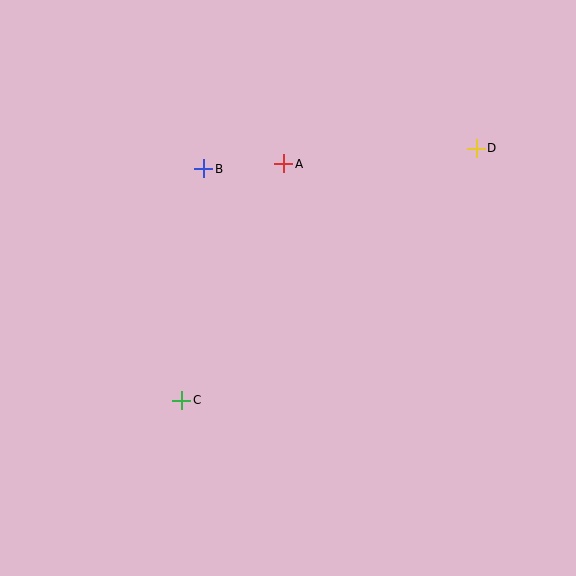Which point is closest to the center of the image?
Point A at (284, 164) is closest to the center.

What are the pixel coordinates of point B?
Point B is at (204, 169).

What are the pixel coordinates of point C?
Point C is at (182, 400).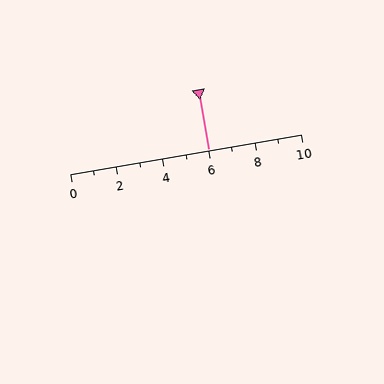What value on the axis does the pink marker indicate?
The marker indicates approximately 6.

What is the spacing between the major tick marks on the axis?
The major ticks are spaced 2 apart.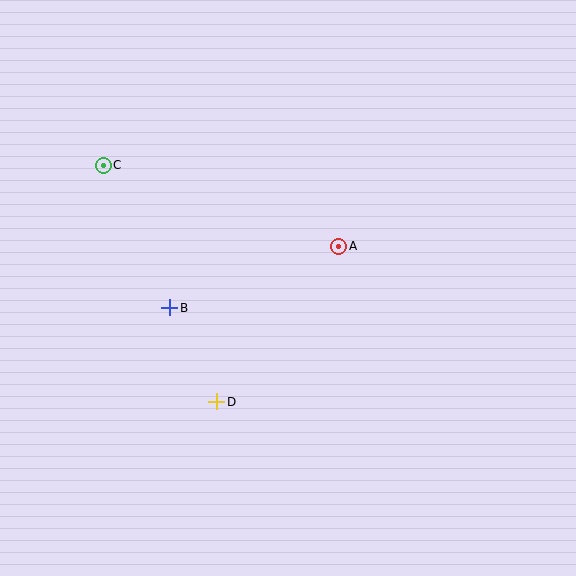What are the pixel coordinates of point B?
Point B is at (170, 308).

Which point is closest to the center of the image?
Point A at (339, 246) is closest to the center.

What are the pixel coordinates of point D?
Point D is at (217, 402).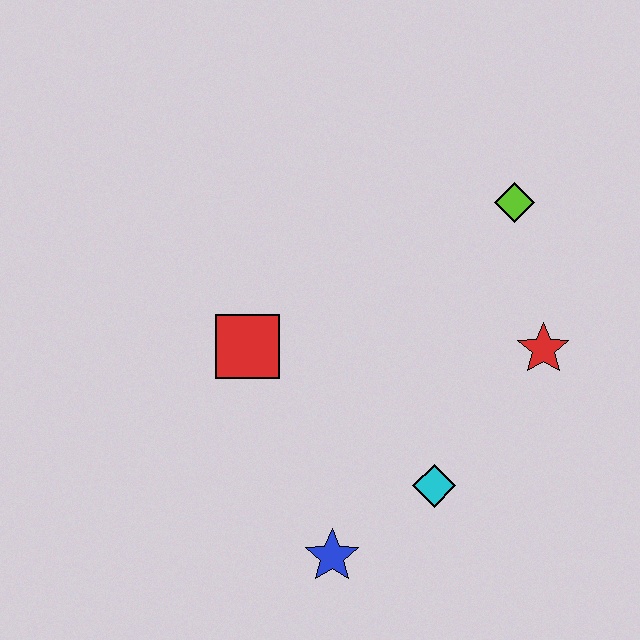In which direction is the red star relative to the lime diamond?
The red star is below the lime diamond.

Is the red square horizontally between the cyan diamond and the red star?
No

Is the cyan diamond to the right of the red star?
No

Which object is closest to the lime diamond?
The red star is closest to the lime diamond.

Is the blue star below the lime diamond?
Yes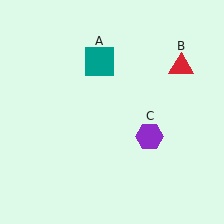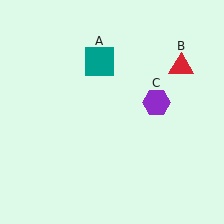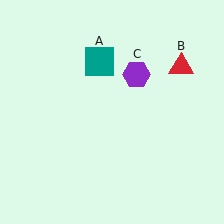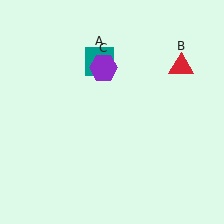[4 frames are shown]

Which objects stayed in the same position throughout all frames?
Teal square (object A) and red triangle (object B) remained stationary.